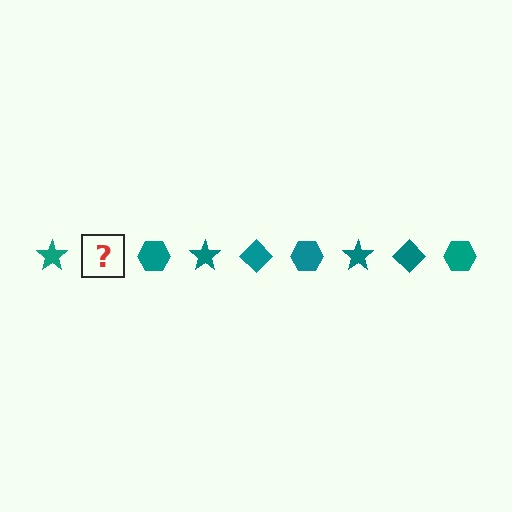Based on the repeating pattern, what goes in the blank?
The blank should be a teal diamond.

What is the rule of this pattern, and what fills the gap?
The rule is that the pattern cycles through star, diamond, hexagon shapes in teal. The gap should be filled with a teal diamond.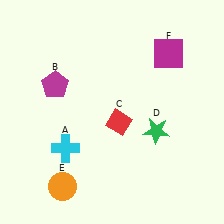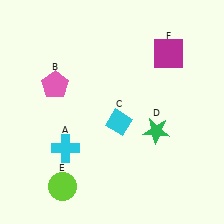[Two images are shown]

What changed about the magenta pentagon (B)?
In Image 1, B is magenta. In Image 2, it changed to pink.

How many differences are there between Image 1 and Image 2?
There are 3 differences between the two images.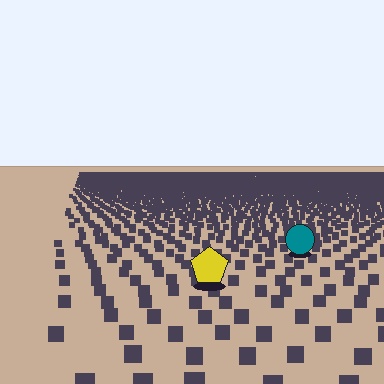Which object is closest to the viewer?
The yellow pentagon is closest. The texture marks near it are larger and more spread out.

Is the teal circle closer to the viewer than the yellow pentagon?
No. The yellow pentagon is closer — you can tell from the texture gradient: the ground texture is coarser near it.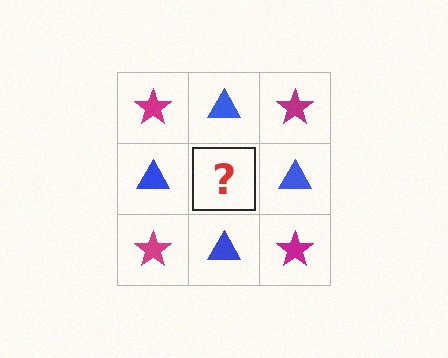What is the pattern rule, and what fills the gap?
The rule is that it alternates magenta star and blue triangle in a checkerboard pattern. The gap should be filled with a magenta star.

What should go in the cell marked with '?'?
The missing cell should contain a magenta star.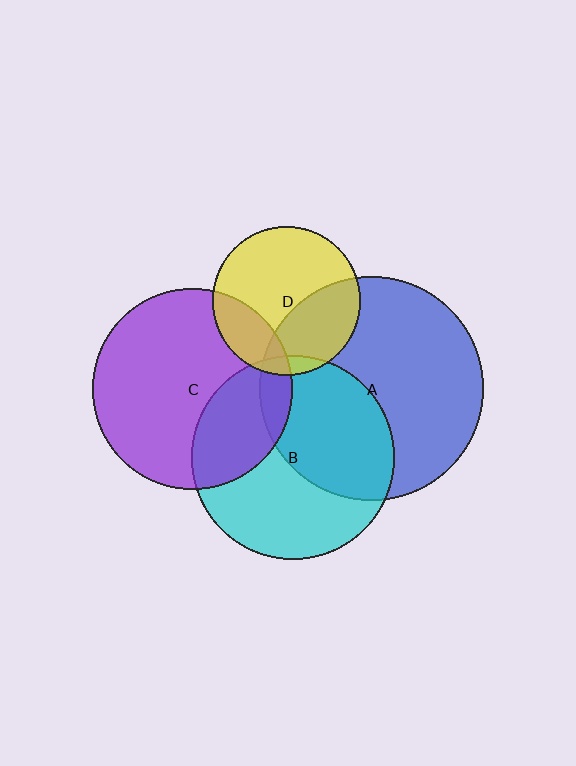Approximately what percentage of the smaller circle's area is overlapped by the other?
Approximately 35%.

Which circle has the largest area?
Circle A (blue).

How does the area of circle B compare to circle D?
Approximately 1.9 times.